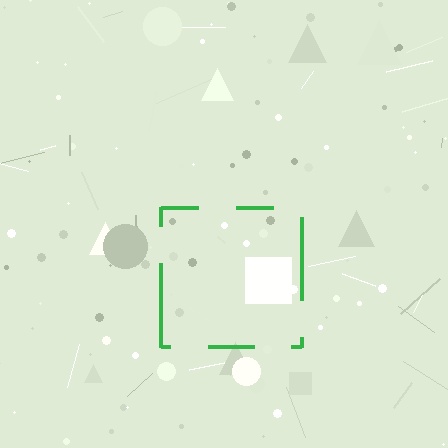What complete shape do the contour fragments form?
The contour fragments form a square.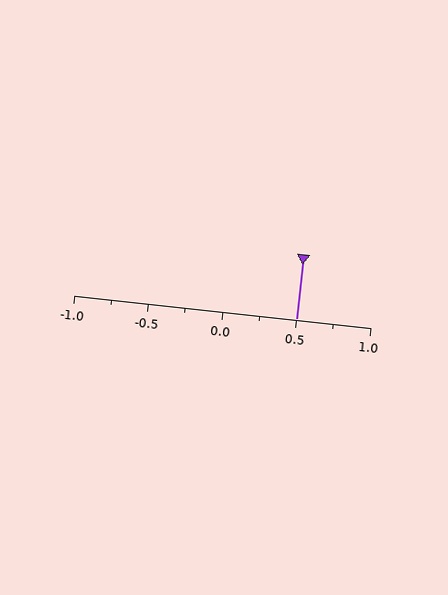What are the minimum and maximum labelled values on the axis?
The axis runs from -1.0 to 1.0.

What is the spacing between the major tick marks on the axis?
The major ticks are spaced 0.5 apart.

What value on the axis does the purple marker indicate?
The marker indicates approximately 0.5.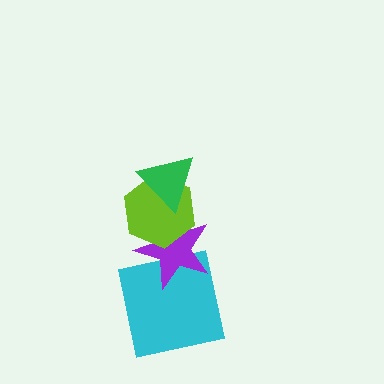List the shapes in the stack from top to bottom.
From top to bottom: the green triangle, the lime hexagon, the purple star, the cyan square.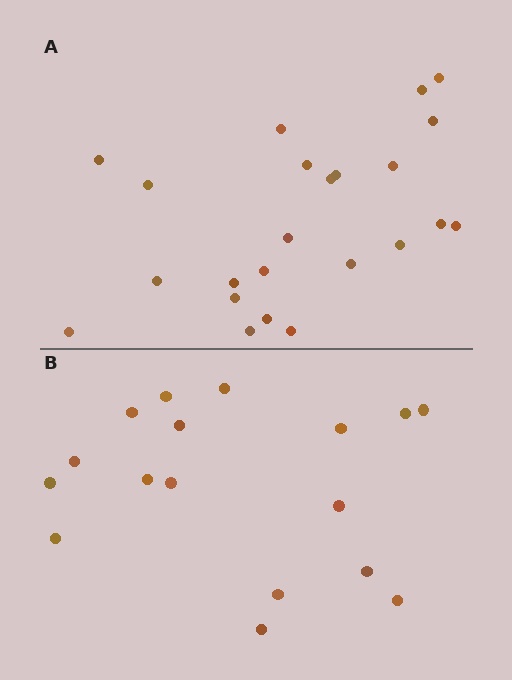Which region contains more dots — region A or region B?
Region A (the top region) has more dots.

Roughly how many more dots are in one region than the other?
Region A has about 6 more dots than region B.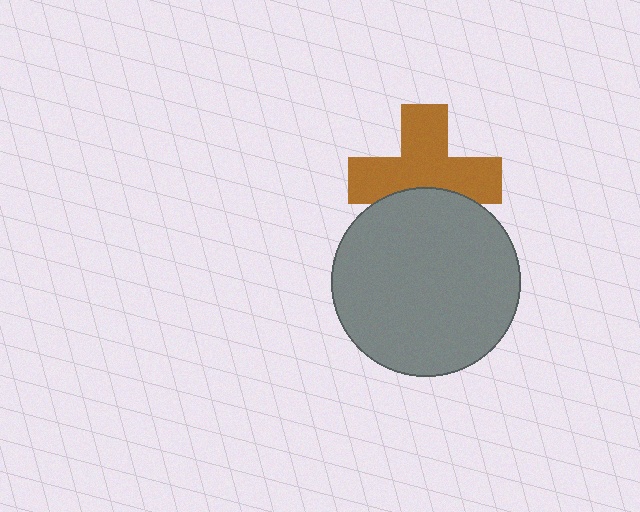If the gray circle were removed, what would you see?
You would see the complete brown cross.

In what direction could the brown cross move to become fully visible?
The brown cross could move up. That would shift it out from behind the gray circle entirely.